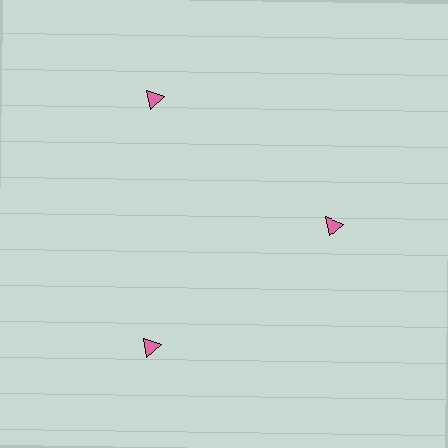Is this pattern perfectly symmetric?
No. The 3 pink triangles are arranged in a ring, but one element near the 3 o'clock position is pulled inward toward the center, breaking the 3-fold rotational symmetry.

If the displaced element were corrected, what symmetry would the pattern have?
It would have 3-fold rotational symmetry — the pattern would map onto itself every 120 degrees.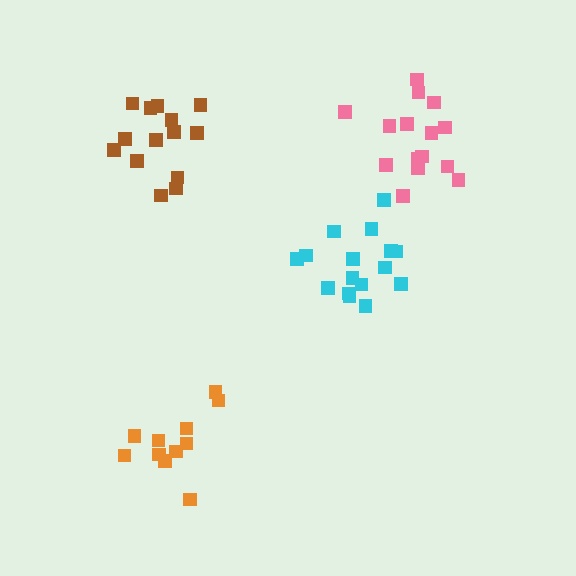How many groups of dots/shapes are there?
There are 4 groups.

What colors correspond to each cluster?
The clusters are colored: cyan, pink, brown, orange.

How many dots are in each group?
Group 1: 16 dots, Group 2: 15 dots, Group 3: 14 dots, Group 4: 11 dots (56 total).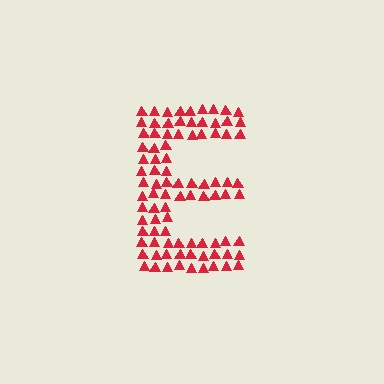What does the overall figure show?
The overall figure shows the letter E.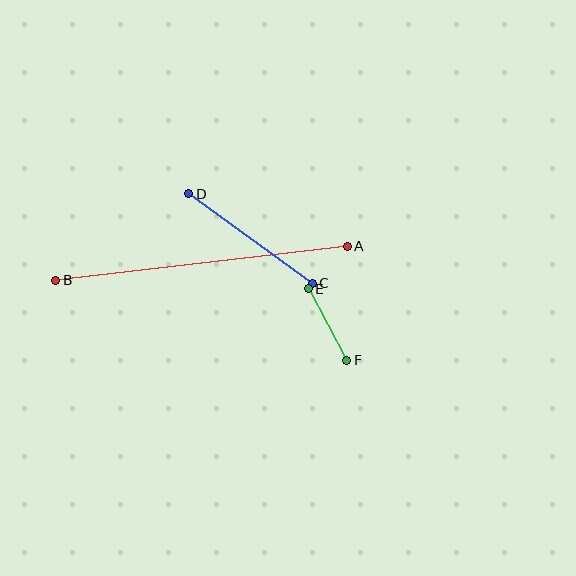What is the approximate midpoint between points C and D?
The midpoint is at approximately (250, 239) pixels.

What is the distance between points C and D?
The distance is approximately 153 pixels.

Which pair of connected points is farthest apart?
Points A and B are farthest apart.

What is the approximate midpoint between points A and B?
The midpoint is at approximately (201, 263) pixels.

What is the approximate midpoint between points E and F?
The midpoint is at approximately (328, 325) pixels.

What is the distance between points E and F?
The distance is approximately 81 pixels.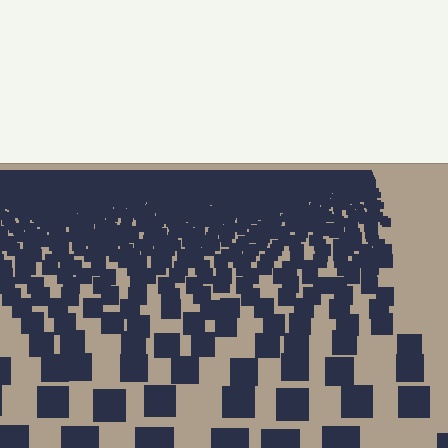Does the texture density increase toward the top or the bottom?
Density increases toward the top.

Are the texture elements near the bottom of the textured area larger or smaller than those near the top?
Larger. Near the bottom, elements are closer to the viewer and appear at a bigger on-screen size.